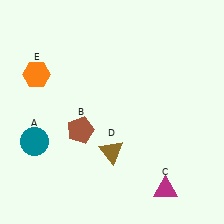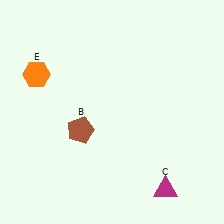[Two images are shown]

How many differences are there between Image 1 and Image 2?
There are 2 differences between the two images.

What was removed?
The brown triangle (D), the teal circle (A) were removed in Image 2.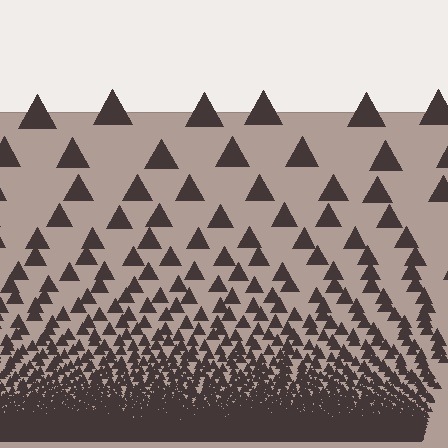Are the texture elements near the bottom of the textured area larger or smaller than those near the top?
Smaller. The gradient is inverted — elements near the bottom are smaller and denser.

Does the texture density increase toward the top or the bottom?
Density increases toward the bottom.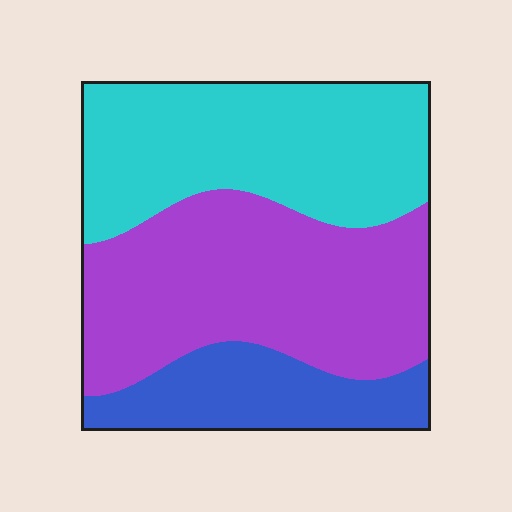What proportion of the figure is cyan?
Cyan takes up about three eighths (3/8) of the figure.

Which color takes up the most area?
Purple, at roughly 45%.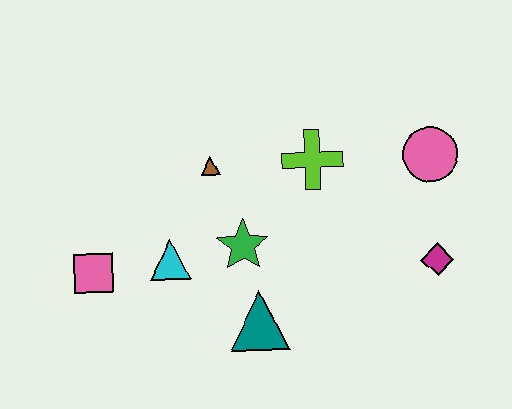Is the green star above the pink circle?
No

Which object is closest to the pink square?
The cyan triangle is closest to the pink square.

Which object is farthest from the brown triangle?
The magenta diamond is farthest from the brown triangle.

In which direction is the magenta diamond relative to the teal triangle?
The magenta diamond is to the right of the teal triangle.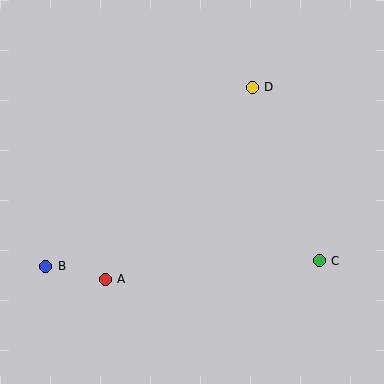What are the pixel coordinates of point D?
Point D is at (252, 87).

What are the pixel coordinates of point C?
Point C is at (319, 261).